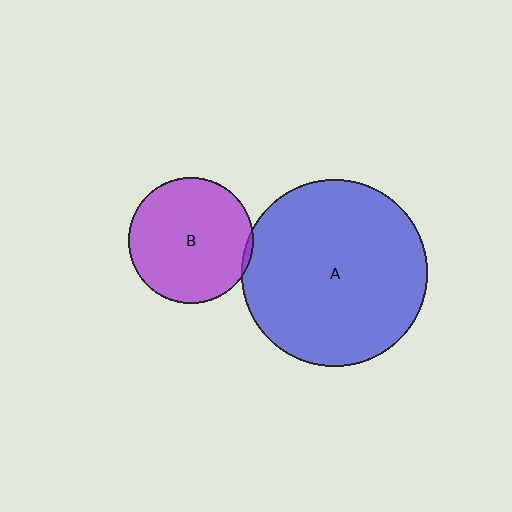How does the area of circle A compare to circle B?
Approximately 2.2 times.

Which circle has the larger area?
Circle A (blue).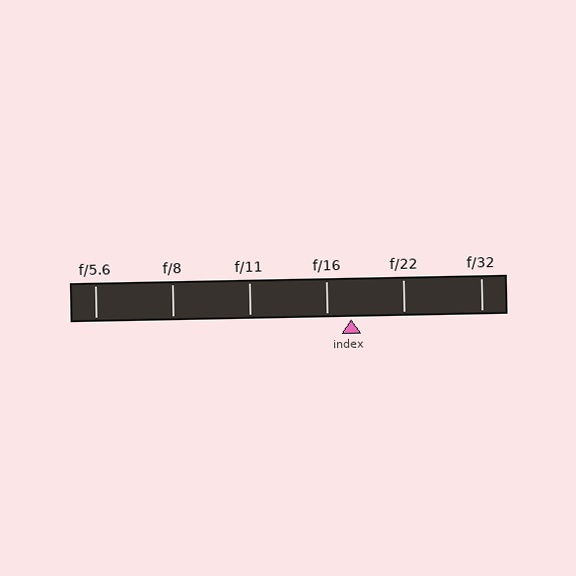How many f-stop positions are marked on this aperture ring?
There are 6 f-stop positions marked.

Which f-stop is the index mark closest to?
The index mark is closest to f/16.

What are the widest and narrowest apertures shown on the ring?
The widest aperture shown is f/5.6 and the narrowest is f/32.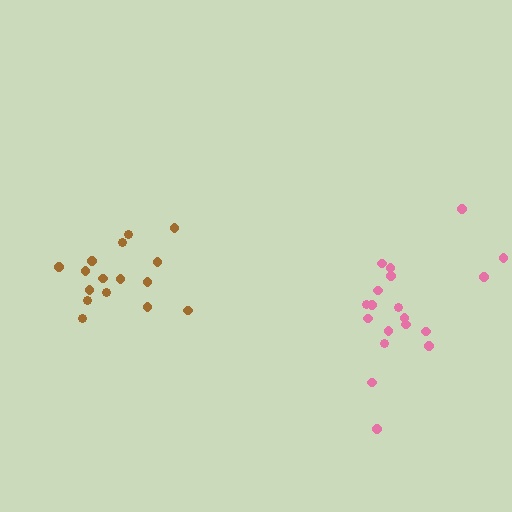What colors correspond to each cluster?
The clusters are colored: pink, brown.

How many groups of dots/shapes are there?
There are 2 groups.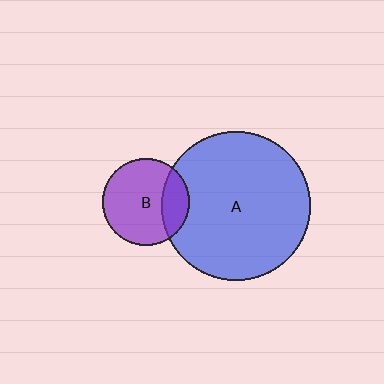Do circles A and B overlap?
Yes.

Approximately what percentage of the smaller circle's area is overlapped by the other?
Approximately 25%.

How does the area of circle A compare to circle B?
Approximately 2.9 times.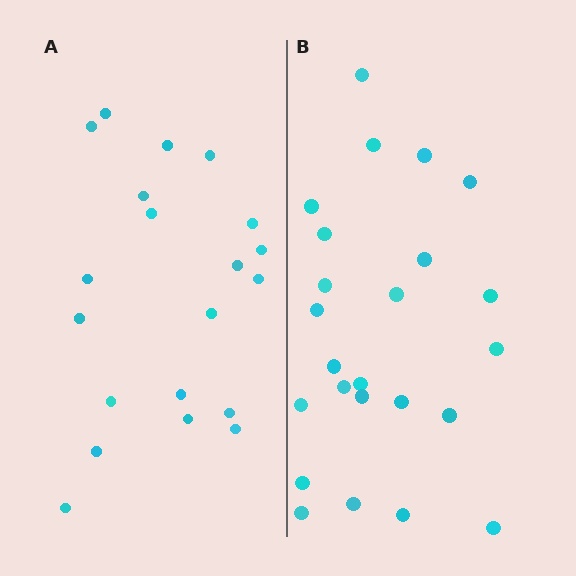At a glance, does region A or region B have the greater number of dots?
Region B (the right region) has more dots.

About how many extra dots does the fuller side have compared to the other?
Region B has about 4 more dots than region A.